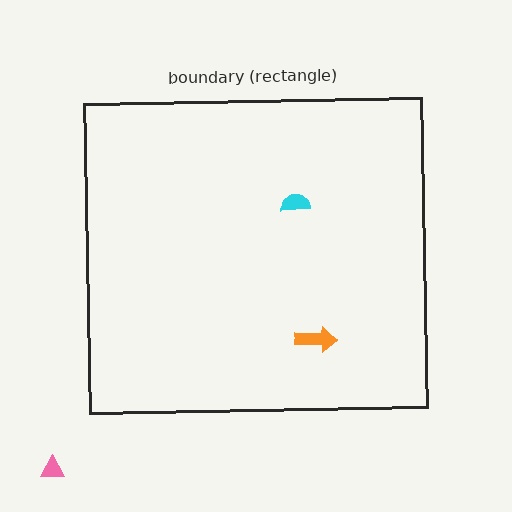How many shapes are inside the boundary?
2 inside, 1 outside.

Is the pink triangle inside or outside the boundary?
Outside.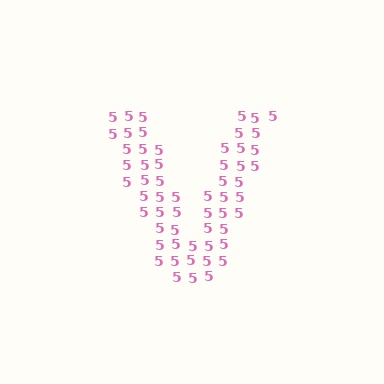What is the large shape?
The large shape is the letter V.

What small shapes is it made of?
It is made of small digit 5's.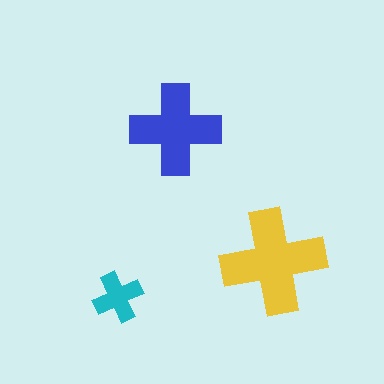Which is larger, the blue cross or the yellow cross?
The yellow one.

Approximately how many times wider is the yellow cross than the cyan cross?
About 2 times wider.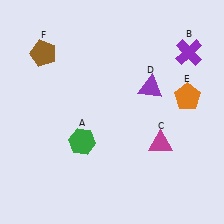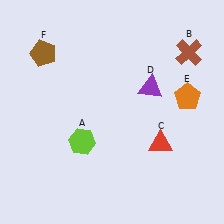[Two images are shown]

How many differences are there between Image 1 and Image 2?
There are 3 differences between the two images.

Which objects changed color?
A changed from green to lime. B changed from purple to brown. C changed from magenta to red.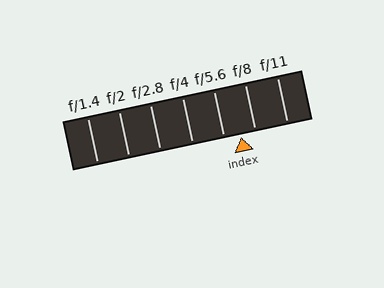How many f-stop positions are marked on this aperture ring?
There are 7 f-stop positions marked.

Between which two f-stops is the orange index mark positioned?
The index mark is between f/5.6 and f/8.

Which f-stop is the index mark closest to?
The index mark is closest to f/8.